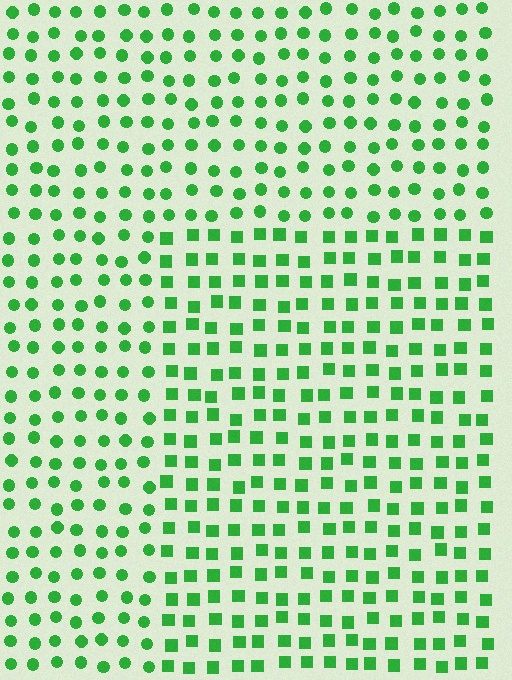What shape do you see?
I see a rectangle.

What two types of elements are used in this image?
The image uses squares inside the rectangle region and circles outside it.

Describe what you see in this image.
The image is filled with small green elements arranged in a uniform grid. A rectangle-shaped region contains squares, while the surrounding area contains circles. The boundary is defined purely by the change in element shape.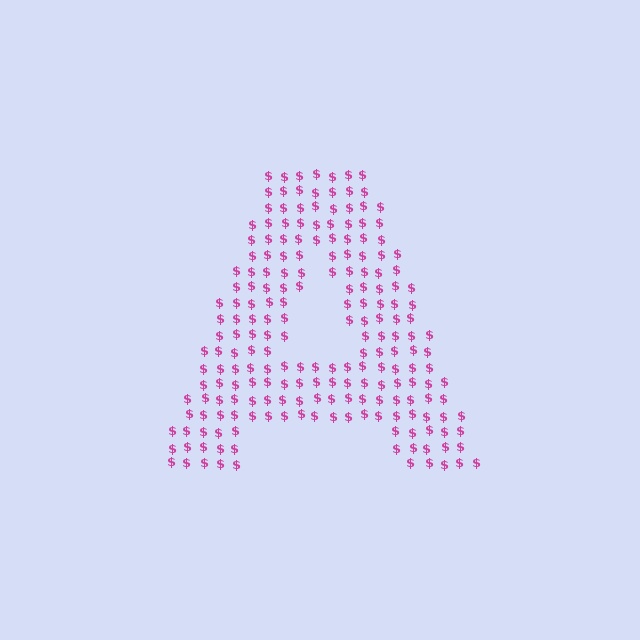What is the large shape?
The large shape is the letter A.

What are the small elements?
The small elements are dollar signs.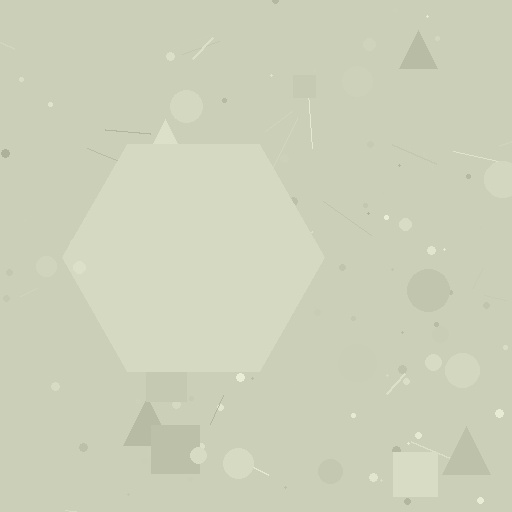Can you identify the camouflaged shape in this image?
The camouflaged shape is a hexagon.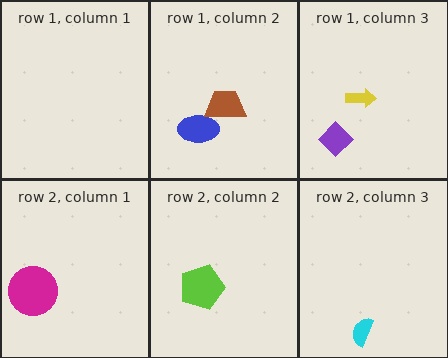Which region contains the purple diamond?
The row 1, column 3 region.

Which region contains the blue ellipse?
The row 1, column 2 region.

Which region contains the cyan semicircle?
The row 2, column 3 region.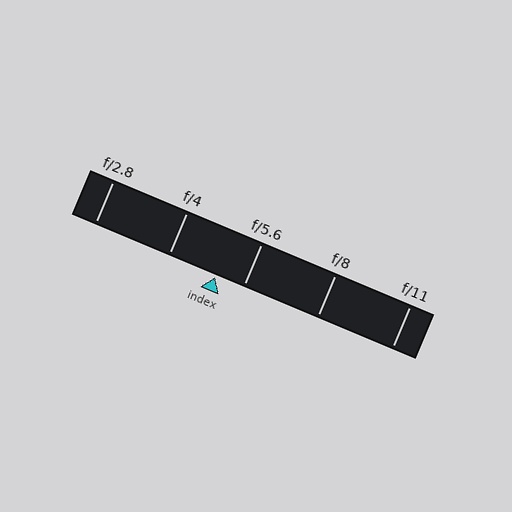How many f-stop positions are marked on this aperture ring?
There are 5 f-stop positions marked.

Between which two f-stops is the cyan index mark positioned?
The index mark is between f/4 and f/5.6.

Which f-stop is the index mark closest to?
The index mark is closest to f/5.6.